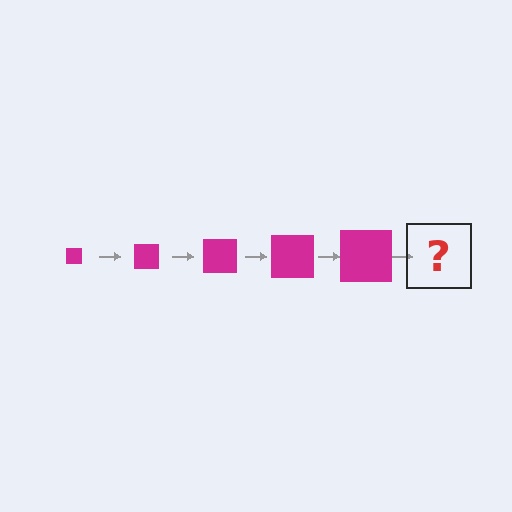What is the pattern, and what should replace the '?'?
The pattern is that the square gets progressively larger each step. The '?' should be a magenta square, larger than the previous one.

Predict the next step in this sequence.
The next step is a magenta square, larger than the previous one.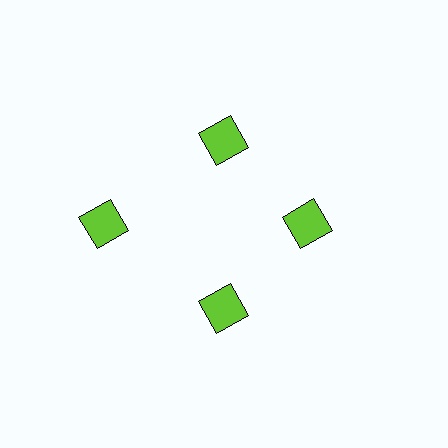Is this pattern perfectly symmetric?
No. The 4 lime squares are arranged in a ring, but one element near the 9 o'clock position is pushed outward from the center, breaking the 4-fold rotational symmetry.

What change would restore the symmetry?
The symmetry would be restored by moving it inward, back onto the ring so that all 4 squares sit at equal angles and equal distance from the center.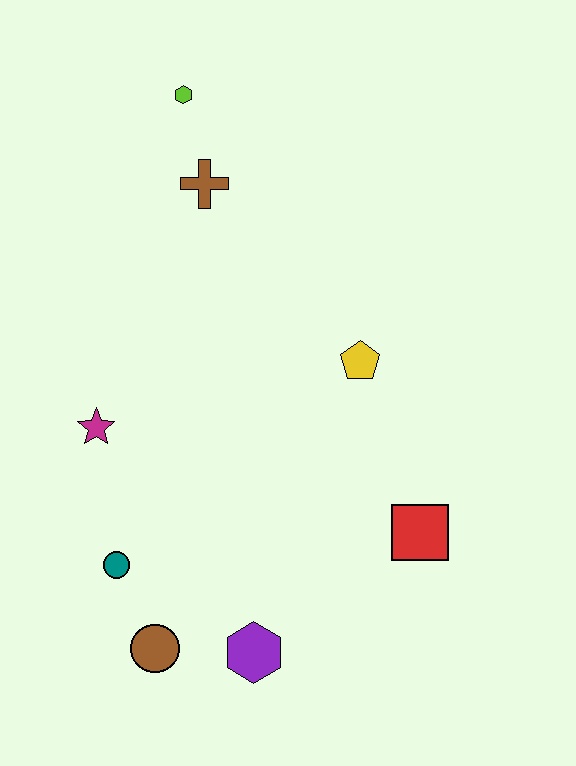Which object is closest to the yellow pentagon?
The red square is closest to the yellow pentagon.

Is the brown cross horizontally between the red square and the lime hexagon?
Yes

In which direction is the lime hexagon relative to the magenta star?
The lime hexagon is above the magenta star.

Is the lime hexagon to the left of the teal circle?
No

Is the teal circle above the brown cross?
No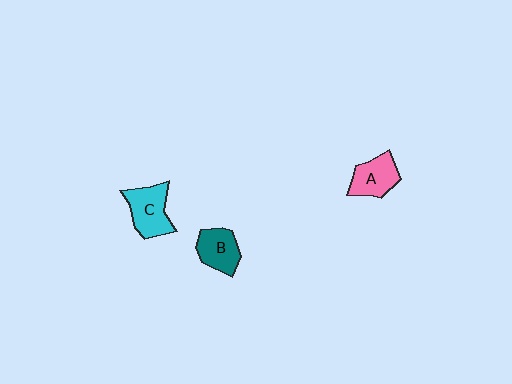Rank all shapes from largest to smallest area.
From largest to smallest: C (cyan), A (pink), B (teal).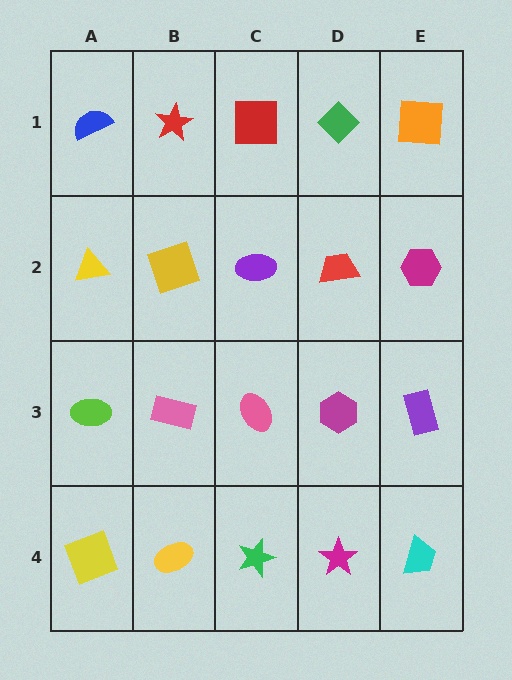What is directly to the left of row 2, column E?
A red trapezoid.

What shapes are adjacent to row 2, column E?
An orange square (row 1, column E), a purple rectangle (row 3, column E), a red trapezoid (row 2, column D).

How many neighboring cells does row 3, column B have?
4.